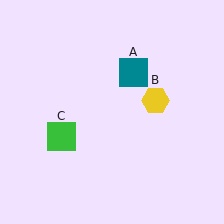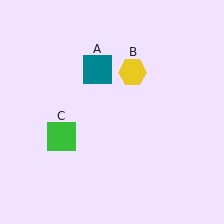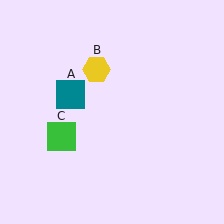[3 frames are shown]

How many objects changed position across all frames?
2 objects changed position: teal square (object A), yellow hexagon (object B).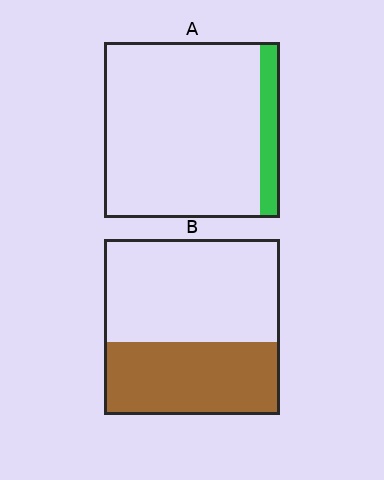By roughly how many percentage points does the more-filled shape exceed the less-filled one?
By roughly 30 percentage points (B over A).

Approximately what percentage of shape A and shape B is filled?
A is approximately 10% and B is approximately 40%.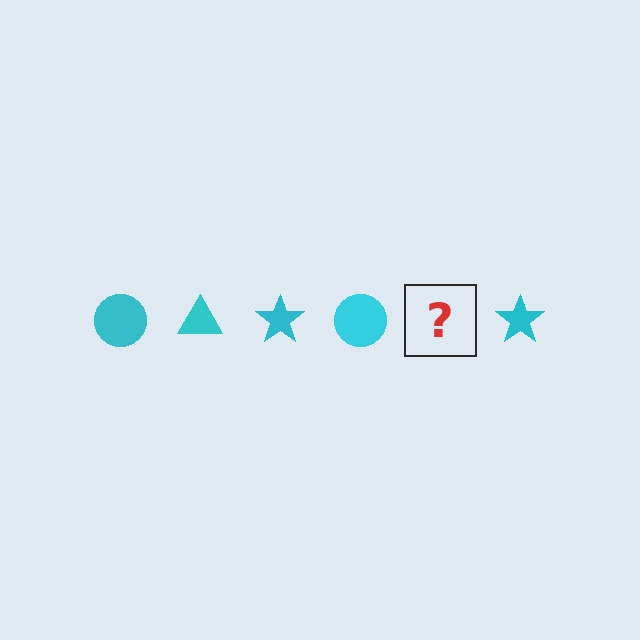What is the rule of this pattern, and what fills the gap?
The rule is that the pattern cycles through circle, triangle, star shapes in cyan. The gap should be filled with a cyan triangle.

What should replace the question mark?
The question mark should be replaced with a cyan triangle.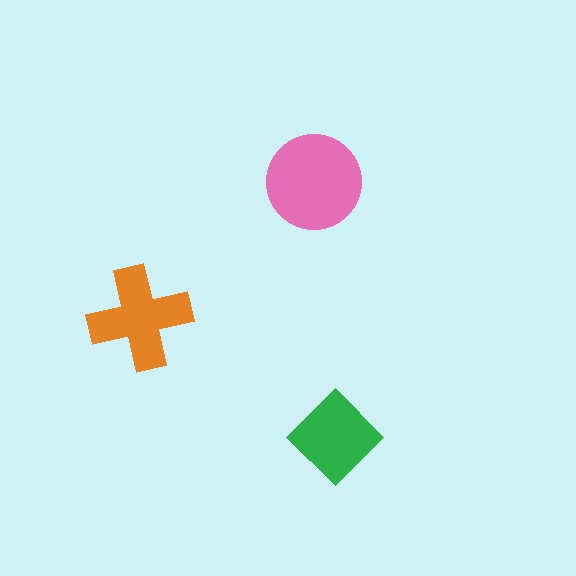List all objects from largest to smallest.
The pink circle, the orange cross, the green diamond.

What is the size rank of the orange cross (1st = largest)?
2nd.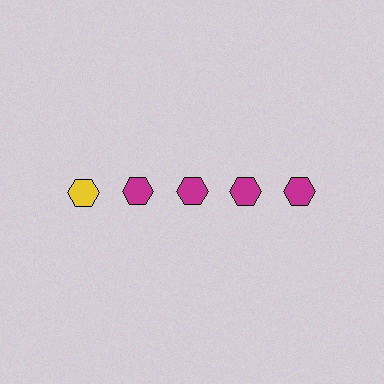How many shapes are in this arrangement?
There are 5 shapes arranged in a grid pattern.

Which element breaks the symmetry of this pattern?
The yellow hexagon in the top row, leftmost column breaks the symmetry. All other shapes are magenta hexagons.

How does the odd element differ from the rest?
It has a different color: yellow instead of magenta.